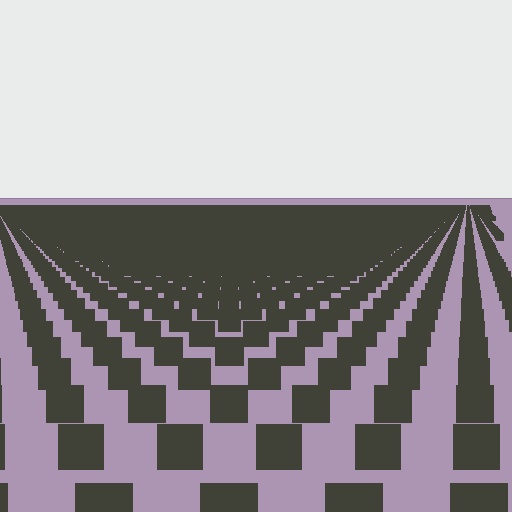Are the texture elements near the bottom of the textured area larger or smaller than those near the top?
Larger. Near the bottom, elements are closer to the viewer and appear at a bigger on-screen size.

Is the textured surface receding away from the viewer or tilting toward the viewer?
The surface is receding away from the viewer. Texture elements get smaller and denser toward the top.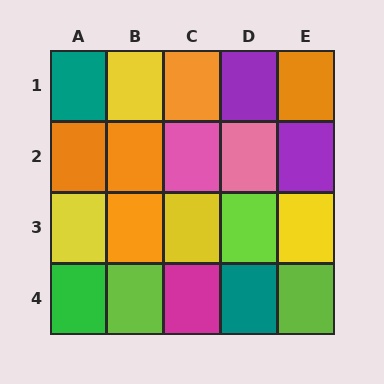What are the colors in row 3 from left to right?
Yellow, orange, yellow, lime, yellow.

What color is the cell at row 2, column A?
Orange.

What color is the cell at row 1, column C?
Orange.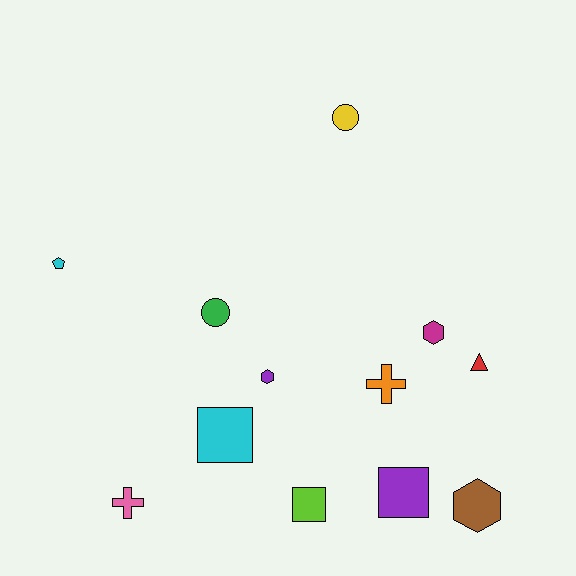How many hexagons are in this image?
There are 3 hexagons.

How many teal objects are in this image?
There are no teal objects.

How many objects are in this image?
There are 12 objects.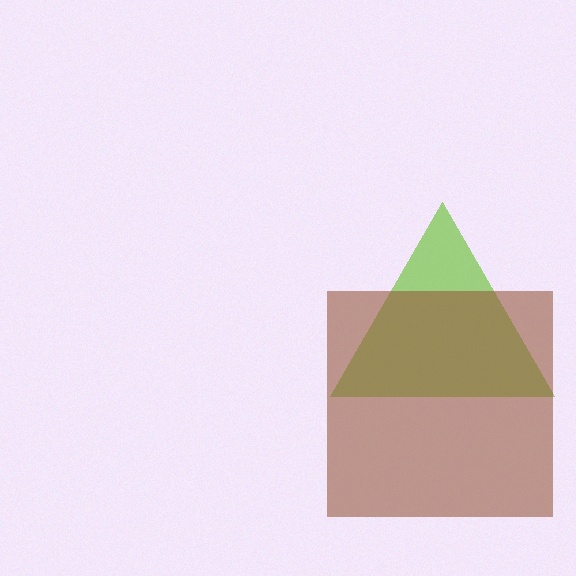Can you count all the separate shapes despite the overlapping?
Yes, there are 2 separate shapes.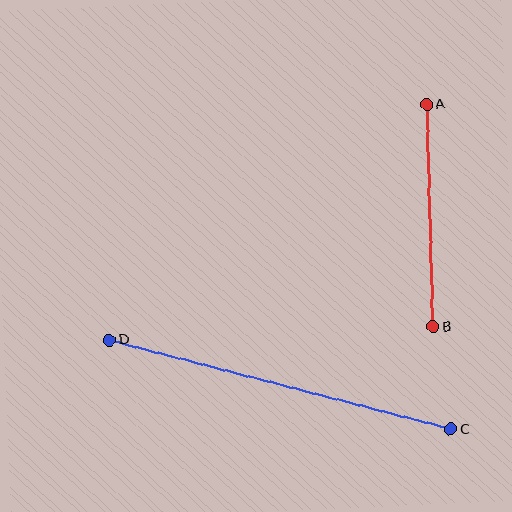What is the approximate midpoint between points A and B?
The midpoint is at approximately (430, 216) pixels.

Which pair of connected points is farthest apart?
Points C and D are farthest apart.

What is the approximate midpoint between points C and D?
The midpoint is at approximately (280, 384) pixels.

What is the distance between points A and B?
The distance is approximately 222 pixels.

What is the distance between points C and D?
The distance is approximately 353 pixels.